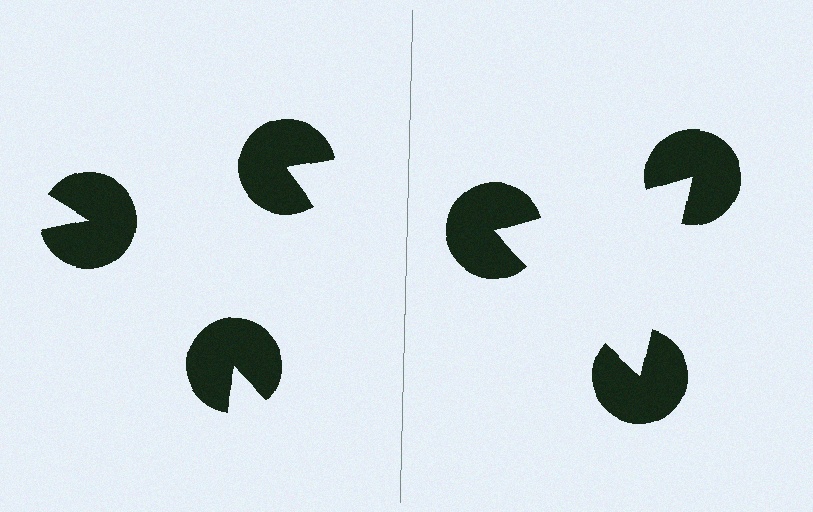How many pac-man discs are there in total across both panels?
6 — 3 on each side.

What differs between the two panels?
The pac-man discs are positioned identically on both sides; only the wedge orientations differ. On the right they align to a triangle; on the left they are misaligned.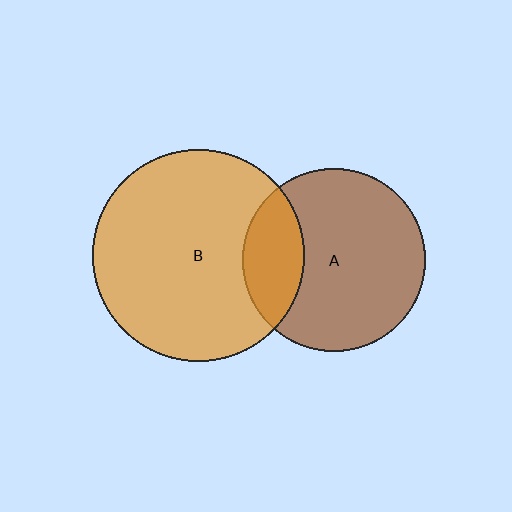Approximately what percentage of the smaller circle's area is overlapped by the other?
Approximately 25%.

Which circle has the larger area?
Circle B (orange).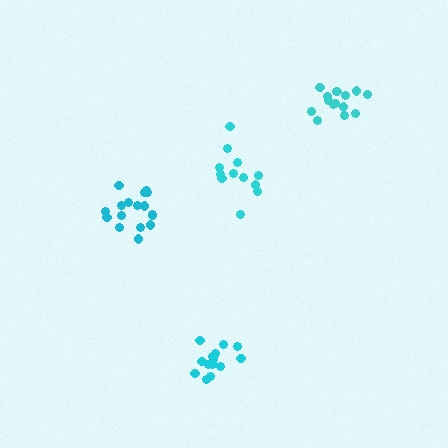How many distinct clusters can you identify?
There are 4 distinct clusters.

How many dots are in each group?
Group 1: 12 dots, Group 2: 17 dots, Group 3: 15 dots, Group 4: 15 dots (59 total).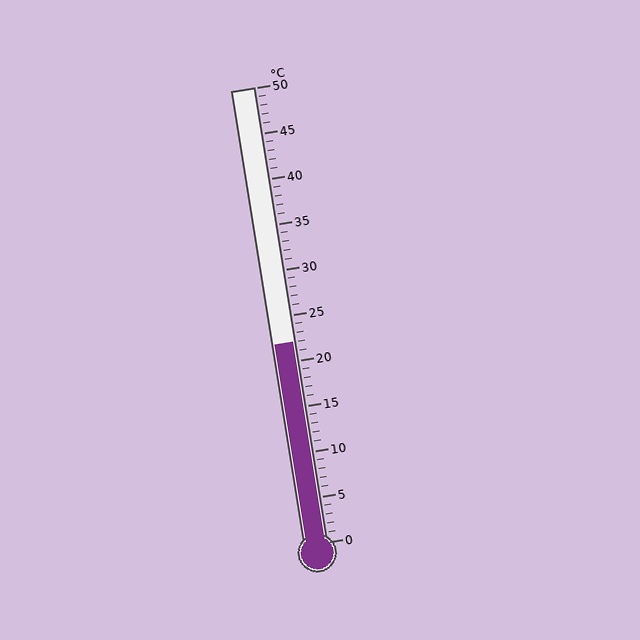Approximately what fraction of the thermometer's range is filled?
The thermometer is filled to approximately 45% of its range.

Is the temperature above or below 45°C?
The temperature is below 45°C.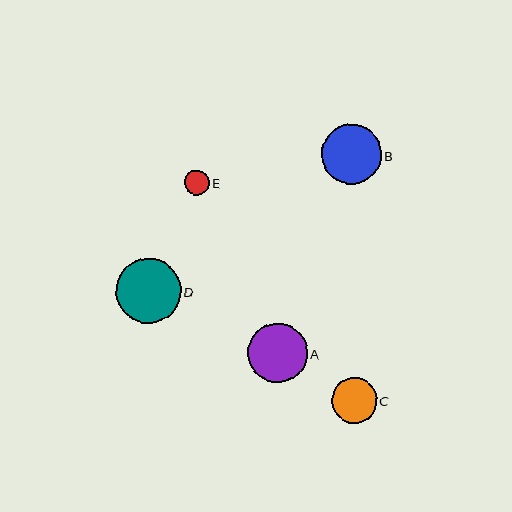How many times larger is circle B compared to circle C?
Circle B is approximately 1.3 times the size of circle C.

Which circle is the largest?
Circle D is the largest with a size of approximately 65 pixels.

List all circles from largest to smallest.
From largest to smallest: D, B, A, C, E.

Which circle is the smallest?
Circle E is the smallest with a size of approximately 25 pixels.